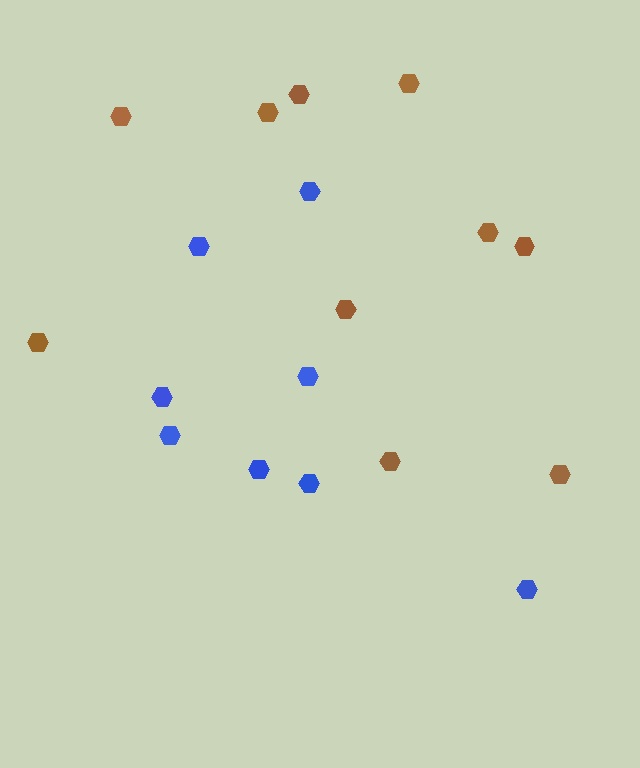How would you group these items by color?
There are 2 groups: one group of blue hexagons (8) and one group of brown hexagons (10).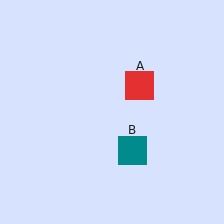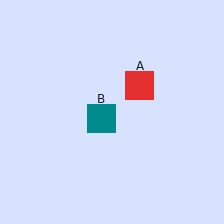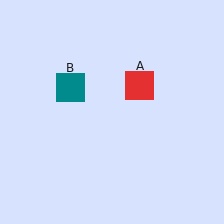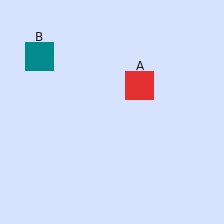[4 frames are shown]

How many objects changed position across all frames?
1 object changed position: teal square (object B).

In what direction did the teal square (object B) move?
The teal square (object B) moved up and to the left.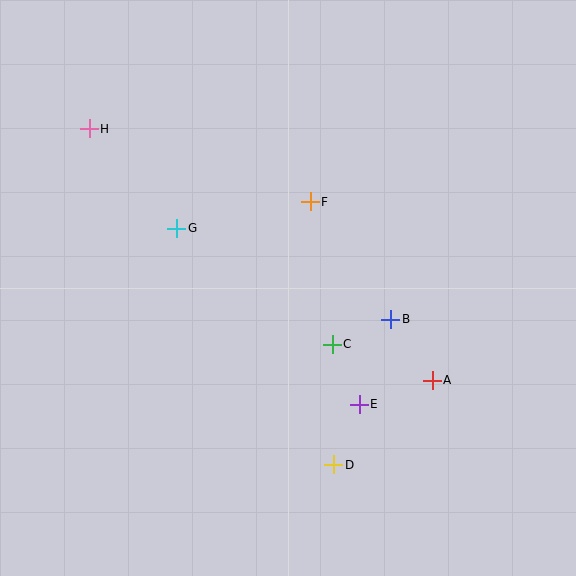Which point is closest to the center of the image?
Point C at (332, 344) is closest to the center.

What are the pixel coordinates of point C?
Point C is at (332, 344).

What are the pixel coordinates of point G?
Point G is at (177, 228).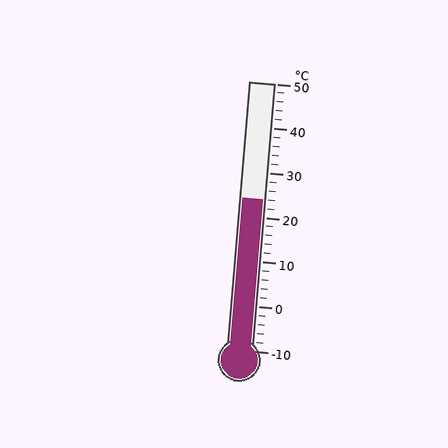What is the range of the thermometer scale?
The thermometer scale ranges from -10°C to 50°C.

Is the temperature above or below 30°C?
The temperature is below 30°C.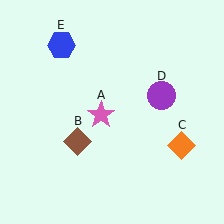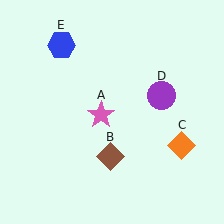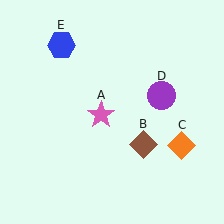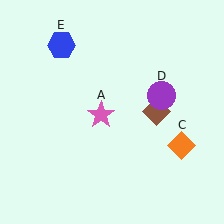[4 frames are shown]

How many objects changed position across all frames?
1 object changed position: brown diamond (object B).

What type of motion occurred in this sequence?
The brown diamond (object B) rotated counterclockwise around the center of the scene.